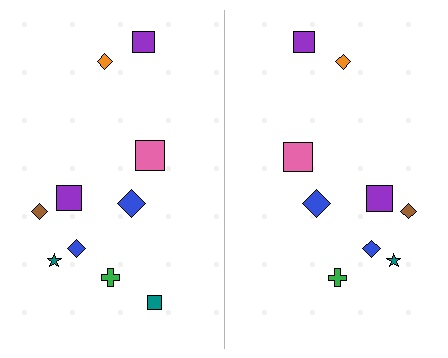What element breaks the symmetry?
A teal square is missing from the right side.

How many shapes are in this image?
There are 19 shapes in this image.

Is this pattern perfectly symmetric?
No, the pattern is not perfectly symmetric. A teal square is missing from the right side.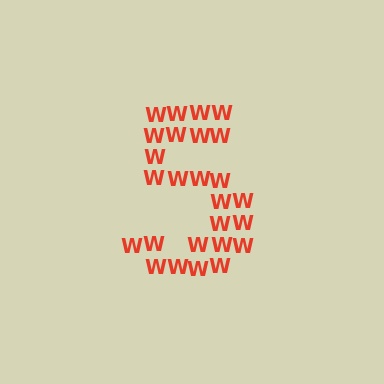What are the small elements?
The small elements are letter W's.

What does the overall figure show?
The overall figure shows the digit 5.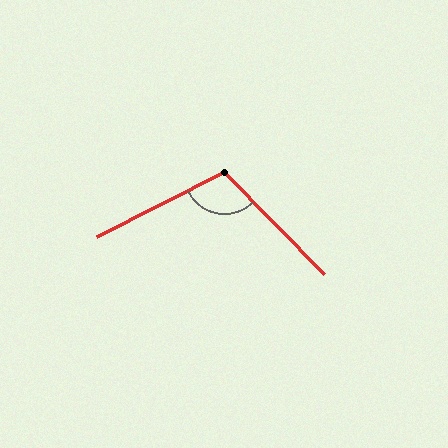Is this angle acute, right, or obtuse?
It is obtuse.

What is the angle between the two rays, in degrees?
Approximately 108 degrees.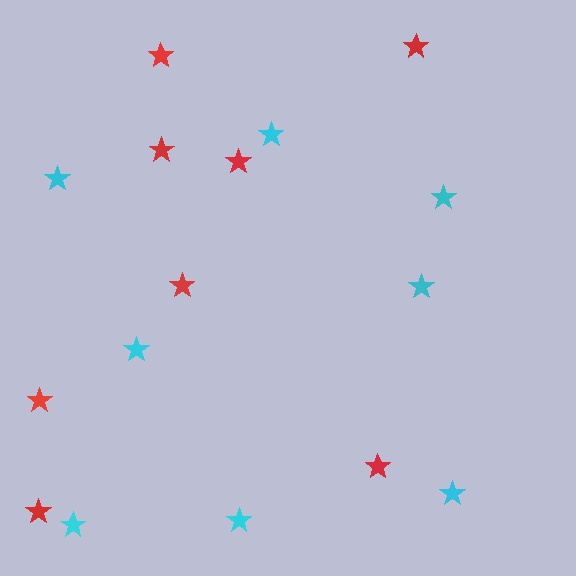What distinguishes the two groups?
There are 2 groups: one group of red stars (8) and one group of cyan stars (8).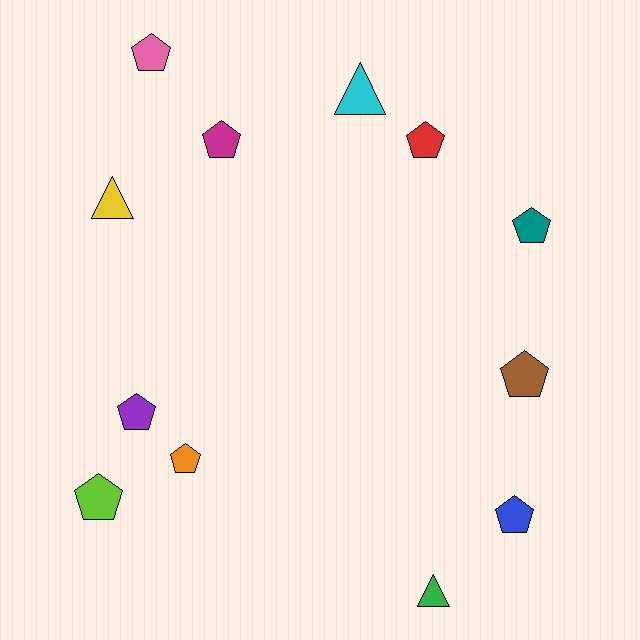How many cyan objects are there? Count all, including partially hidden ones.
There is 1 cyan object.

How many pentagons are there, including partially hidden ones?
There are 9 pentagons.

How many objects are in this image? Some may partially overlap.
There are 12 objects.